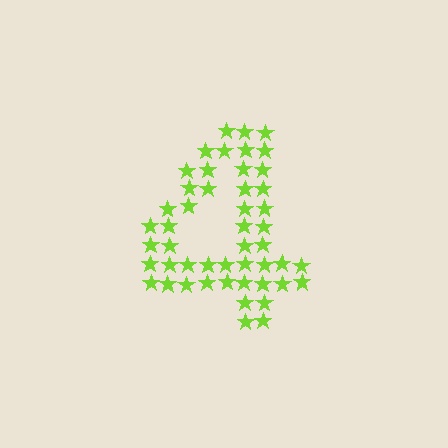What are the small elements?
The small elements are stars.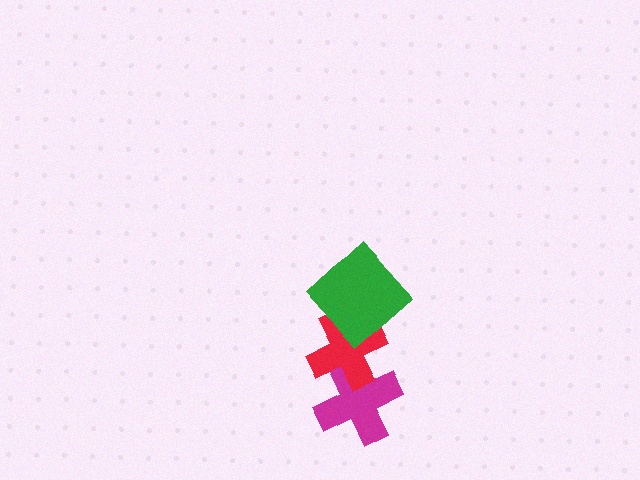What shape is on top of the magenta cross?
The red cross is on top of the magenta cross.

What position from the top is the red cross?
The red cross is 2nd from the top.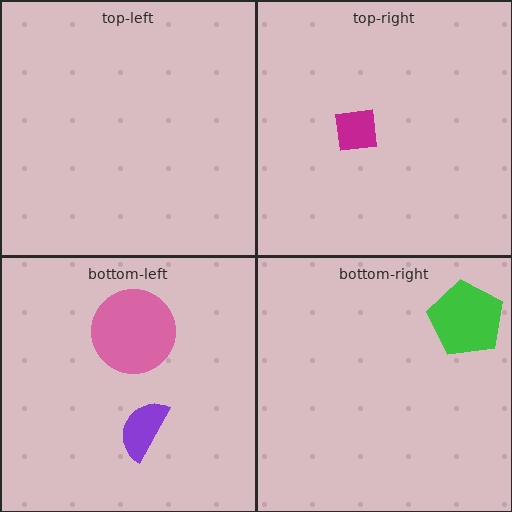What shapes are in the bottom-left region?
The purple semicircle, the pink circle.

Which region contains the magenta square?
The top-right region.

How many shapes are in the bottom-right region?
1.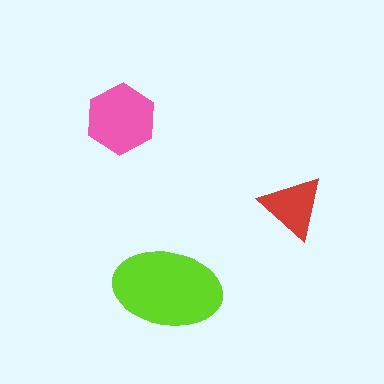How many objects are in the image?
There are 3 objects in the image.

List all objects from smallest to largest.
The red triangle, the pink hexagon, the lime ellipse.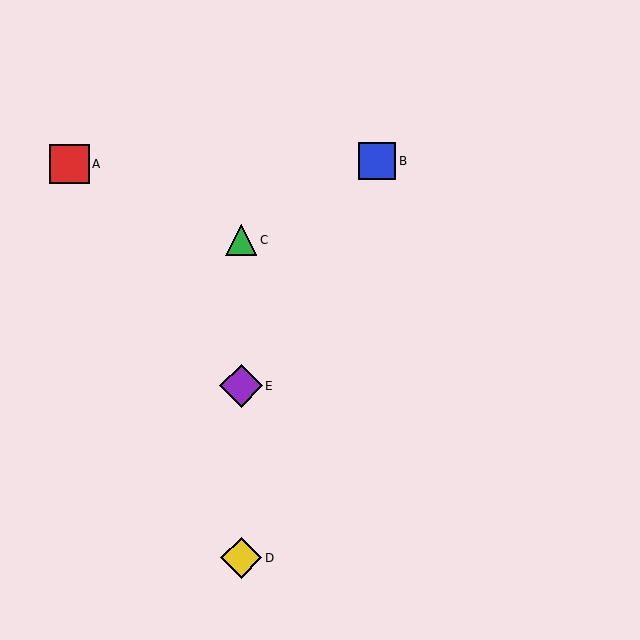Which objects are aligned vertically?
Objects C, D, E are aligned vertically.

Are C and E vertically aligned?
Yes, both are at x≈241.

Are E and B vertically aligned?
No, E is at x≈241 and B is at x≈377.